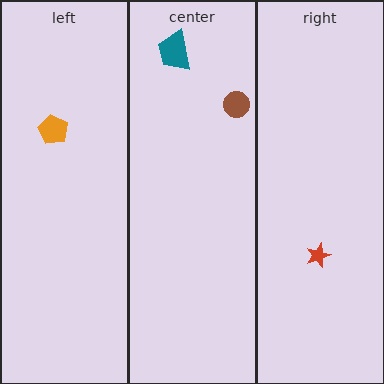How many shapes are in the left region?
1.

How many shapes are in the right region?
1.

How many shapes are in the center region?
2.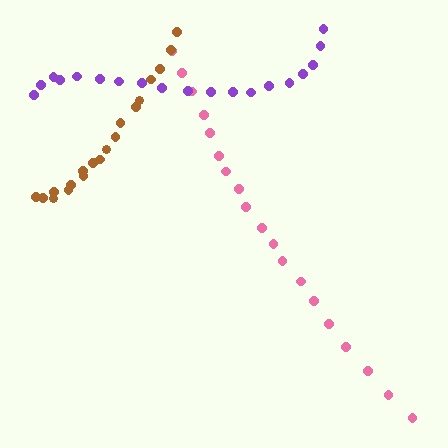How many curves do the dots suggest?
There are 3 distinct paths.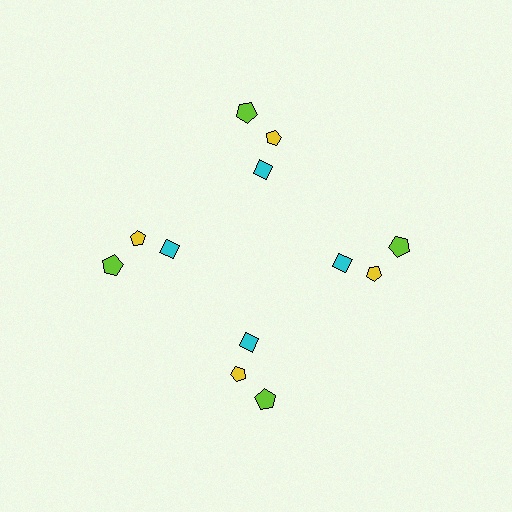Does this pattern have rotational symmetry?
Yes, this pattern has 4-fold rotational symmetry. It looks the same after rotating 90 degrees around the center.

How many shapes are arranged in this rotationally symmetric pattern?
There are 12 shapes, arranged in 4 groups of 3.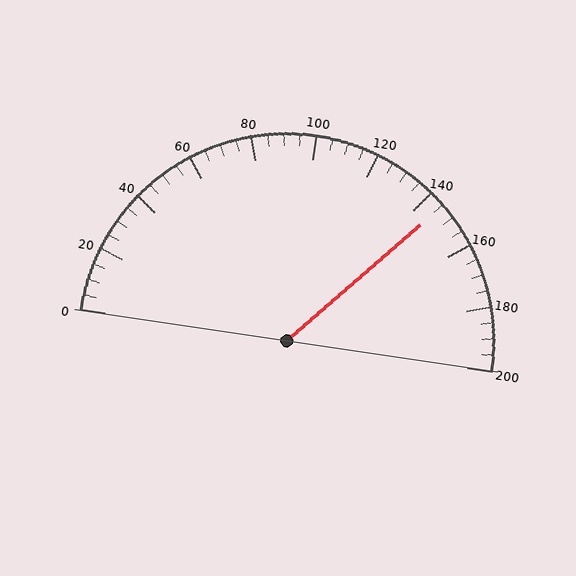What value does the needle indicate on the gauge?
The needle indicates approximately 145.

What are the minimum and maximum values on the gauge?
The gauge ranges from 0 to 200.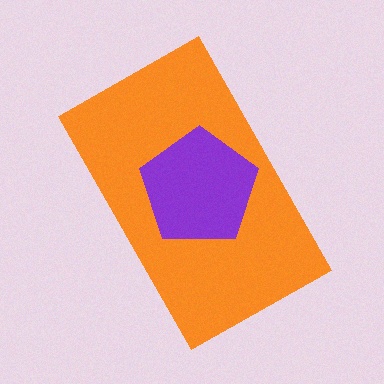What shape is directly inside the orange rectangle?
The purple pentagon.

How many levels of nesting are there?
2.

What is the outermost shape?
The orange rectangle.